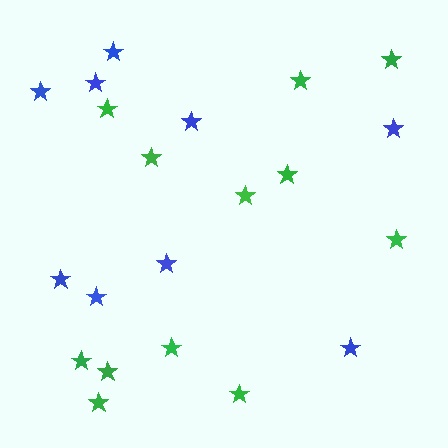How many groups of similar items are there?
There are 2 groups: one group of green stars (12) and one group of blue stars (9).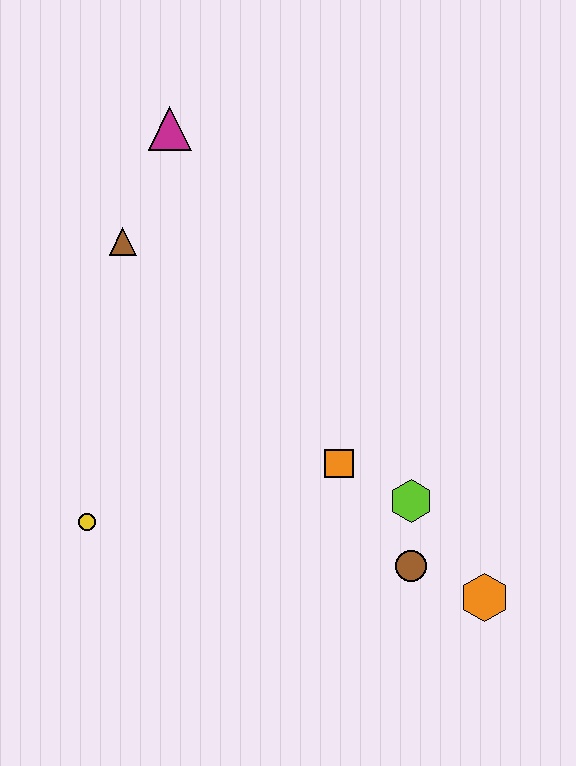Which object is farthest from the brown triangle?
The orange hexagon is farthest from the brown triangle.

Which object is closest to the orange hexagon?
The brown circle is closest to the orange hexagon.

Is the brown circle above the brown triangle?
No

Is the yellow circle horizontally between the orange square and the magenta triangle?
No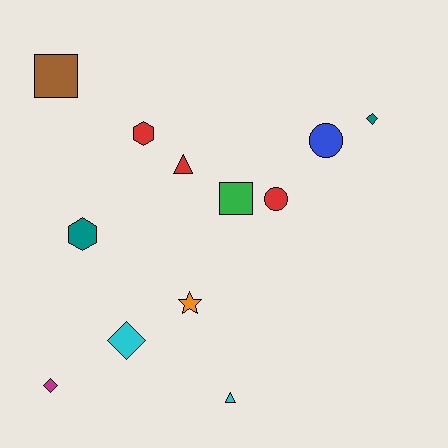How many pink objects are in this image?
There are no pink objects.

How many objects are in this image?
There are 12 objects.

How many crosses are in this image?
There are no crosses.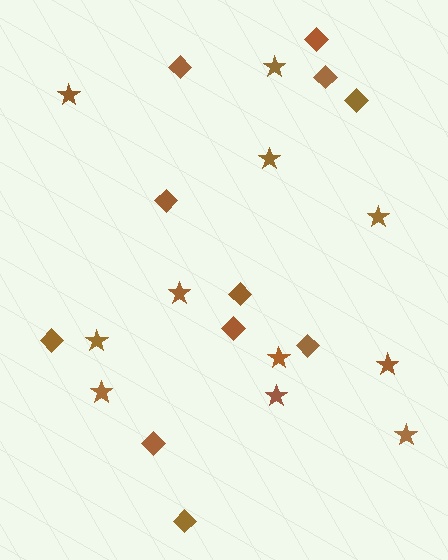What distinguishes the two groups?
There are 2 groups: one group of stars (11) and one group of diamonds (11).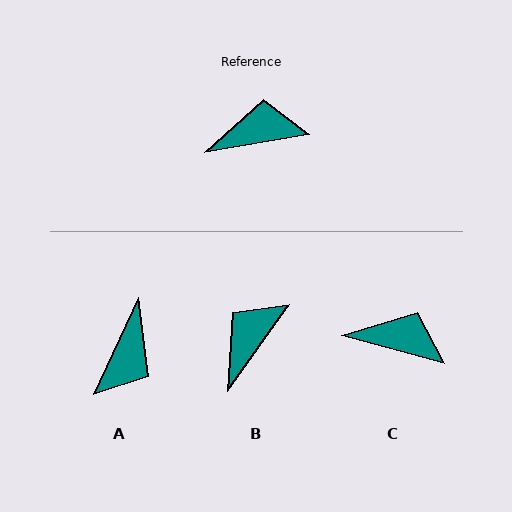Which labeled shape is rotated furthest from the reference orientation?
A, about 124 degrees away.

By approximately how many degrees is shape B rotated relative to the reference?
Approximately 45 degrees counter-clockwise.